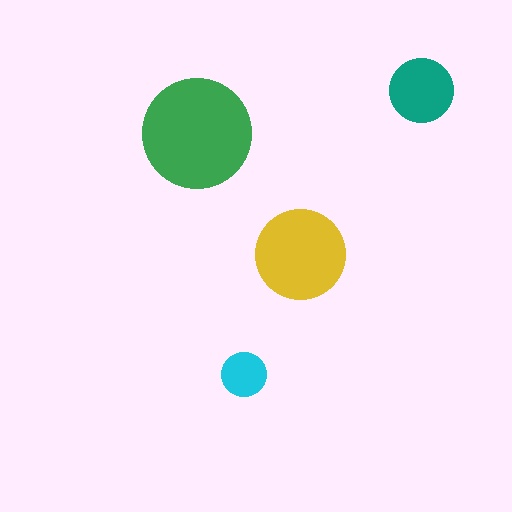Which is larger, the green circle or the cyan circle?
The green one.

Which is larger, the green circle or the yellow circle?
The green one.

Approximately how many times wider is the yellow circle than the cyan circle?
About 2 times wider.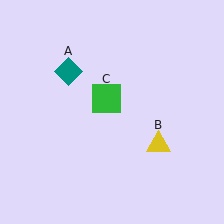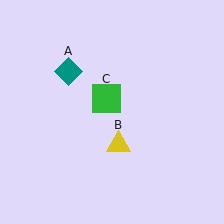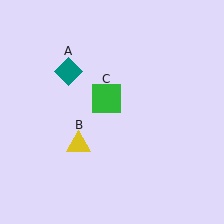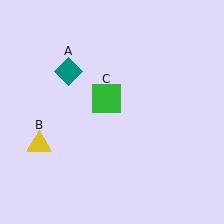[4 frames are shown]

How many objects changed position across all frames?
1 object changed position: yellow triangle (object B).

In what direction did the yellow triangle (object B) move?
The yellow triangle (object B) moved left.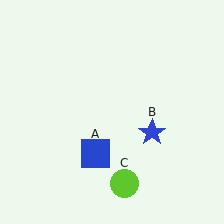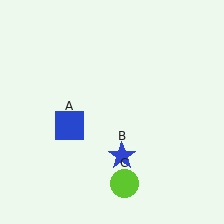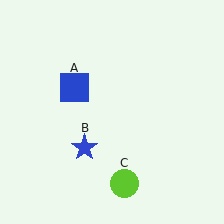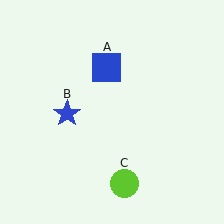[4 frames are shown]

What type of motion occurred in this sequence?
The blue square (object A), blue star (object B) rotated clockwise around the center of the scene.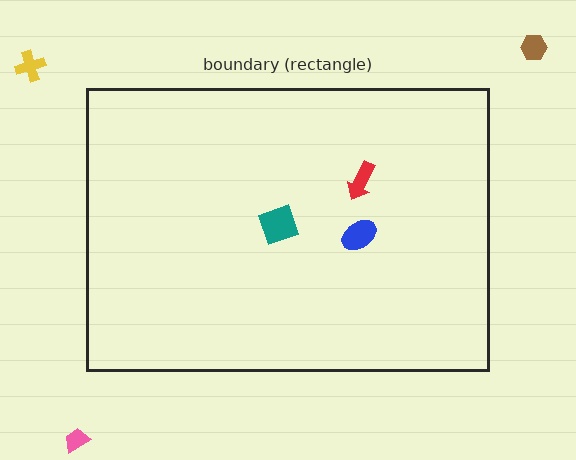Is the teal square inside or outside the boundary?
Inside.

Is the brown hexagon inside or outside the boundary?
Outside.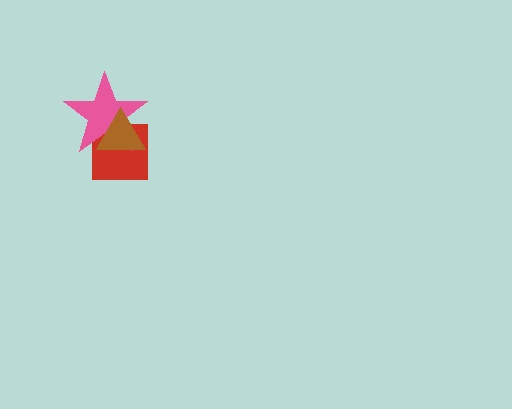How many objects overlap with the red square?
2 objects overlap with the red square.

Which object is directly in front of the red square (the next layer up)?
The pink star is directly in front of the red square.